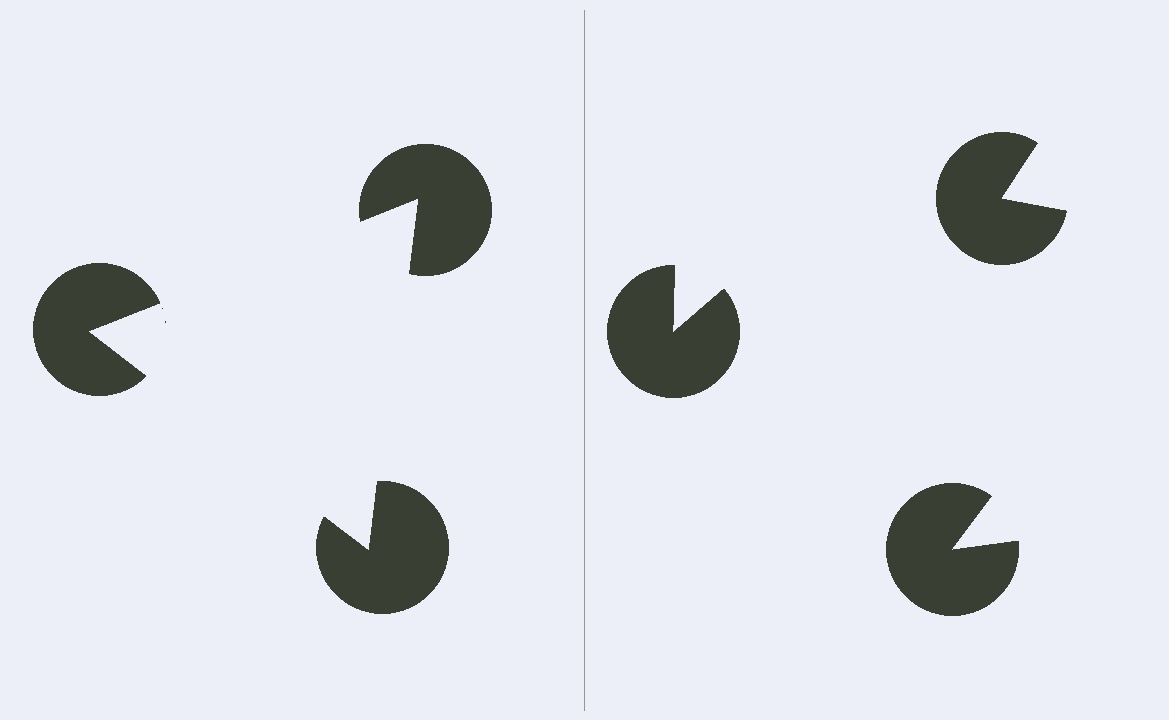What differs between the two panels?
The pac-man discs are positioned identically on both sides; only the wedge orientations differ. On the left they align to a triangle; on the right they are misaligned.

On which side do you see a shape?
An illusory triangle appears on the left side. On the right side the wedge cuts are rotated, so no coherent shape forms.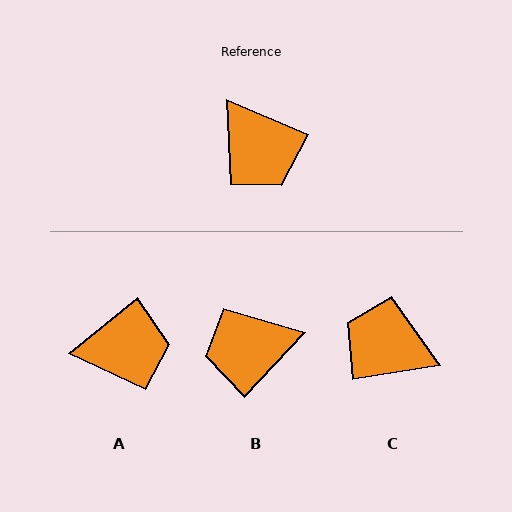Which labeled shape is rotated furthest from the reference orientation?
C, about 148 degrees away.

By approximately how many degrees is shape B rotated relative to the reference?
Approximately 109 degrees clockwise.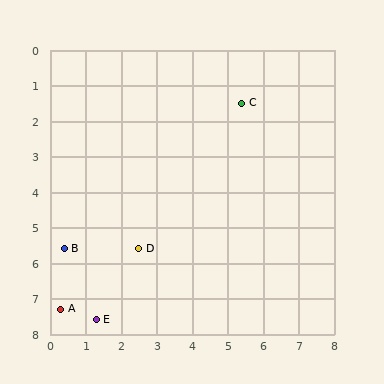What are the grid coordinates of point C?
Point C is at approximately (5.4, 1.5).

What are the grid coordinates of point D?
Point D is at approximately (2.5, 5.6).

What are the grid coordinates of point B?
Point B is at approximately (0.4, 5.6).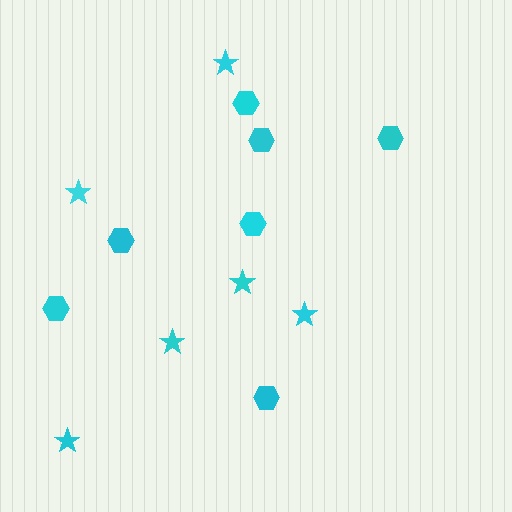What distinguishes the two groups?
There are 2 groups: one group of stars (6) and one group of hexagons (7).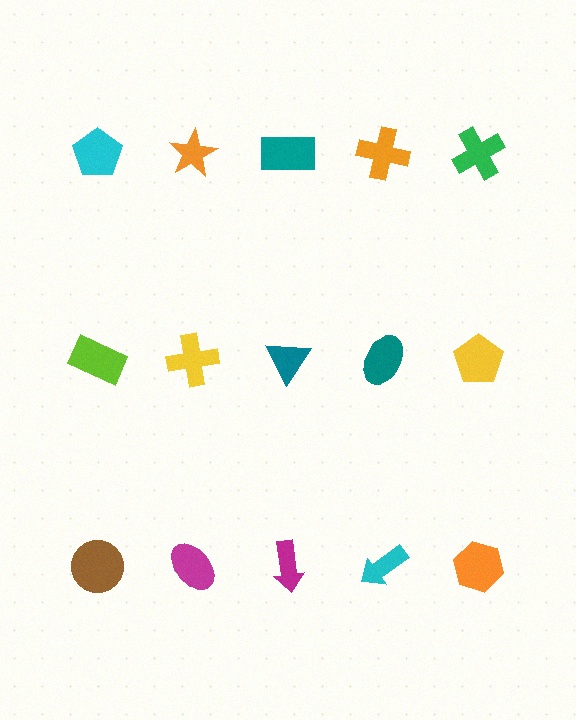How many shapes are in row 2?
5 shapes.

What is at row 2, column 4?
A teal ellipse.